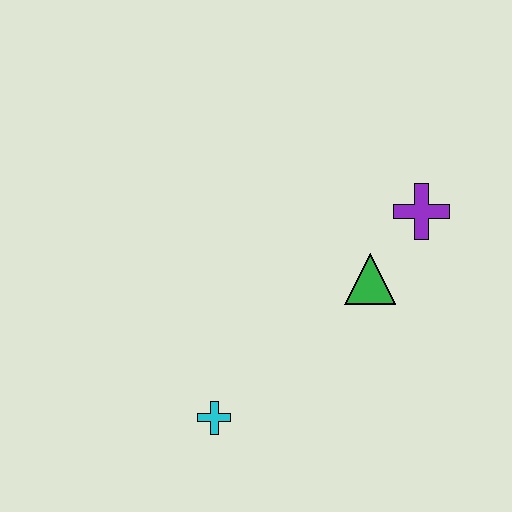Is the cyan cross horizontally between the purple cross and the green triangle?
No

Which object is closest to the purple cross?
The green triangle is closest to the purple cross.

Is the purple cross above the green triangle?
Yes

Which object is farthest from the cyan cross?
The purple cross is farthest from the cyan cross.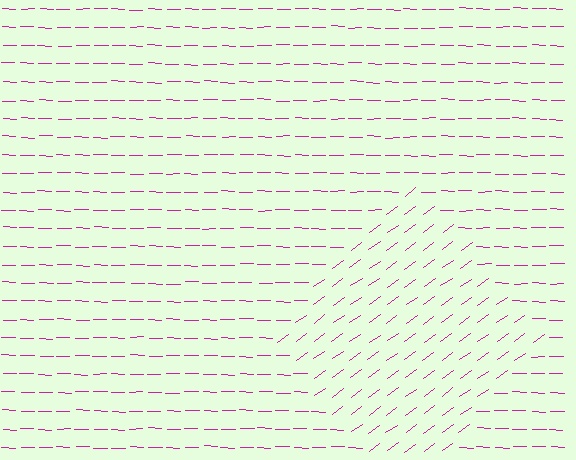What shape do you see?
I see a diamond.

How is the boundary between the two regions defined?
The boundary is defined purely by a change in line orientation (approximately 37 degrees difference). All lines are the same color and thickness.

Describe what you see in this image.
The image is filled with small magenta line segments. A diamond region in the image has lines oriented differently from the surrounding lines, creating a visible texture boundary.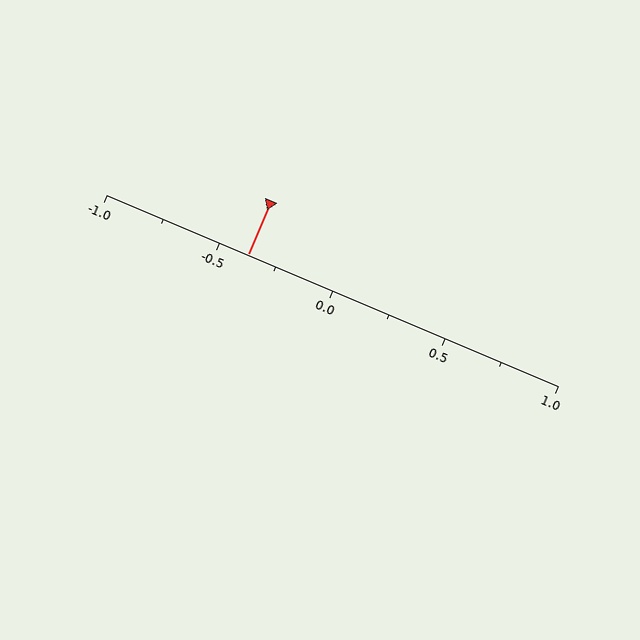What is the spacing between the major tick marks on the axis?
The major ticks are spaced 0.5 apart.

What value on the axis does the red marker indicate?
The marker indicates approximately -0.38.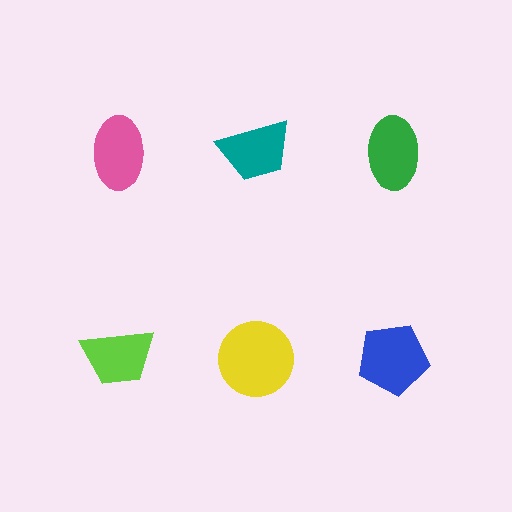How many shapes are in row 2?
3 shapes.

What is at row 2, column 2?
A yellow circle.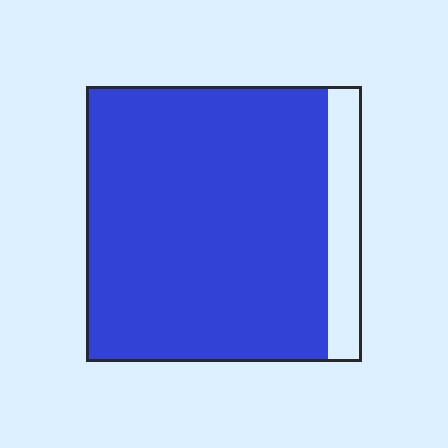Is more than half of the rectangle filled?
Yes.